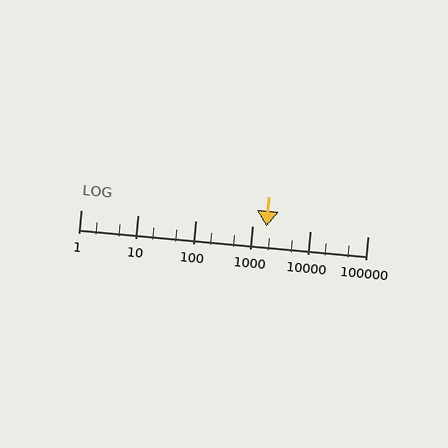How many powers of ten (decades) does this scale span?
The scale spans 5 decades, from 1 to 100000.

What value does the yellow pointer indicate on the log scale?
The pointer indicates approximately 1700.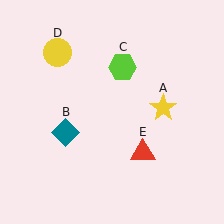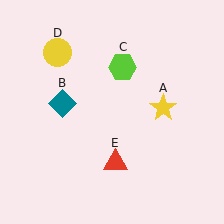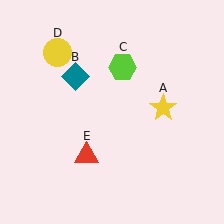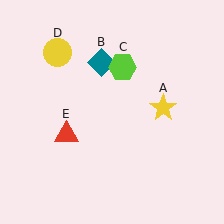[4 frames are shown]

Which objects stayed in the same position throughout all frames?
Yellow star (object A) and lime hexagon (object C) and yellow circle (object D) remained stationary.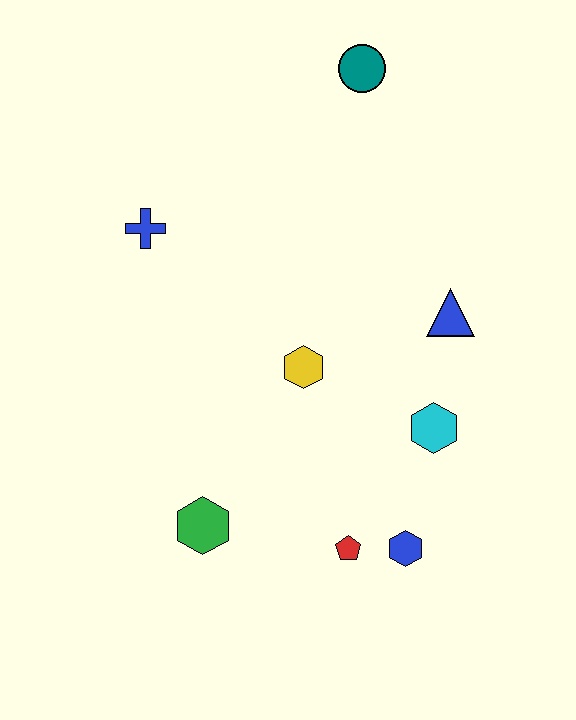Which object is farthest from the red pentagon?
The teal circle is farthest from the red pentagon.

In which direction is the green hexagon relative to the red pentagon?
The green hexagon is to the left of the red pentagon.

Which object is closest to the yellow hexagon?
The cyan hexagon is closest to the yellow hexagon.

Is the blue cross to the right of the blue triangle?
No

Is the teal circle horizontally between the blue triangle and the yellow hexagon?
Yes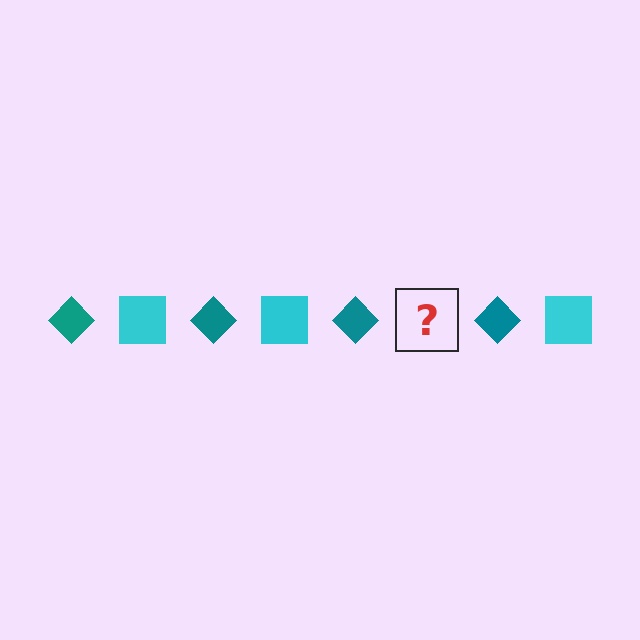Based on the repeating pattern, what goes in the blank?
The blank should be a cyan square.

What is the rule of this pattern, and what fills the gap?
The rule is that the pattern alternates between teal diamond and cyan square. The gap should be filled with a cyan square.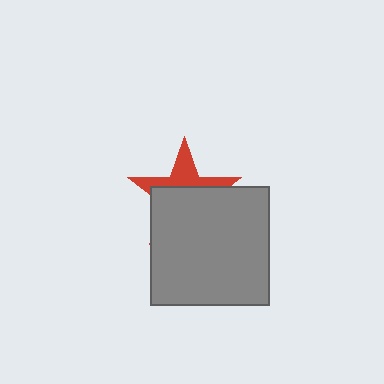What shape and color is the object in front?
The object in front is a gray square.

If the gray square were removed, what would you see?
You would see the complete red star.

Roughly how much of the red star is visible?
A small part of it is visible (roughly 35%).